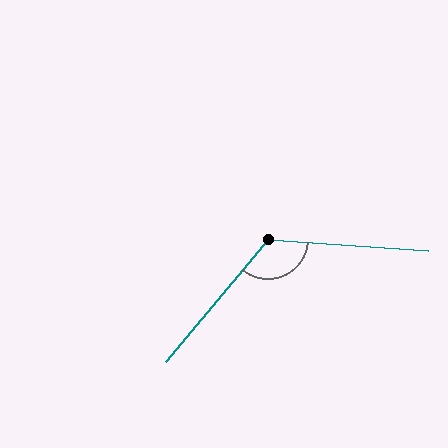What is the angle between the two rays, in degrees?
Approximately 126 degrees.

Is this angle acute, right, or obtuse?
It is obtuse.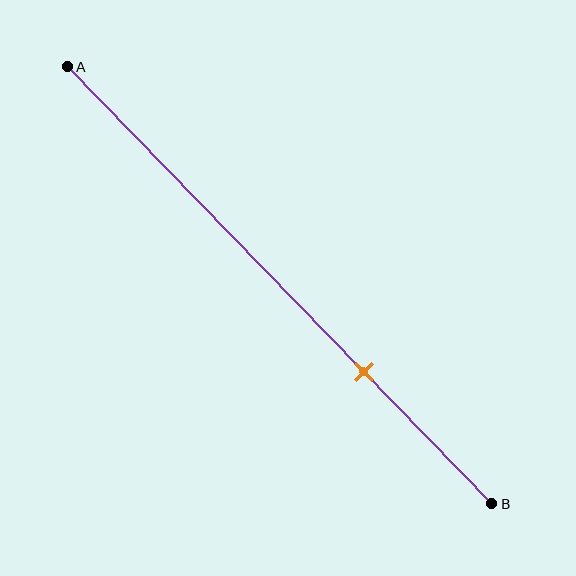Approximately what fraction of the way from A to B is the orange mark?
The orange mark is approximately 70% of the way from A to B.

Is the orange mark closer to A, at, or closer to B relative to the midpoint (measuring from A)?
The orange mark is closer to point B than the midpoint of segment AB.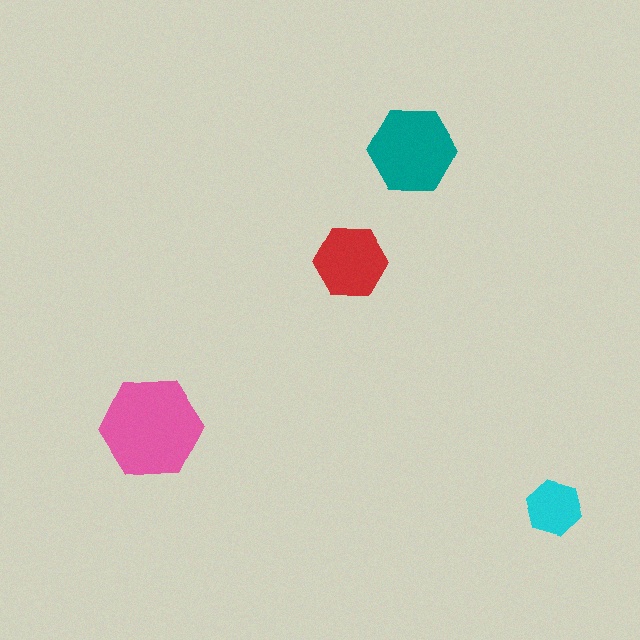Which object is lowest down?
The cyan hexagon is bottommost.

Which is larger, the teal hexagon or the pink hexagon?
The pink one.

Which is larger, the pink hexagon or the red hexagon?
The pink one.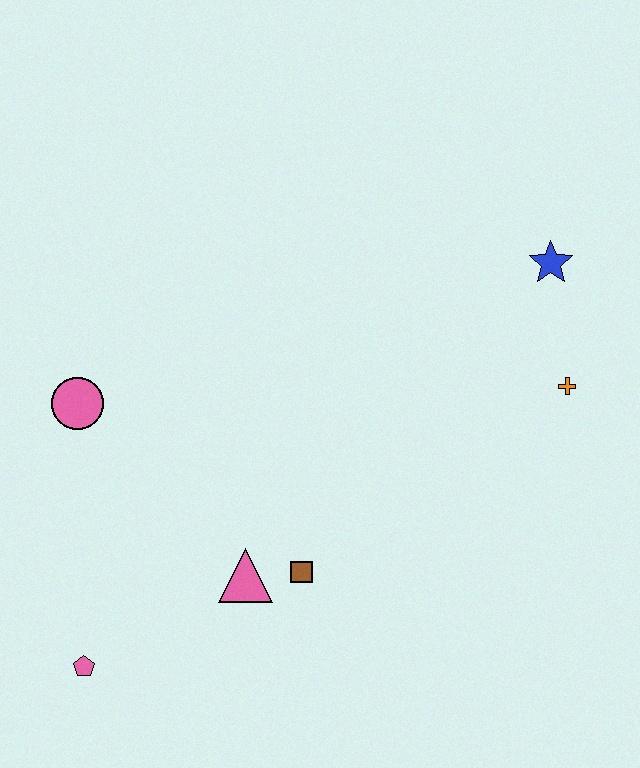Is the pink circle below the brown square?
No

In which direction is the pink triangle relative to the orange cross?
The pink triangle is to the left of the orange cross.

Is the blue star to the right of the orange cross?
No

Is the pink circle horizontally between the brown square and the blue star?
No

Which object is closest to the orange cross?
The blue star is closest to the orange cross.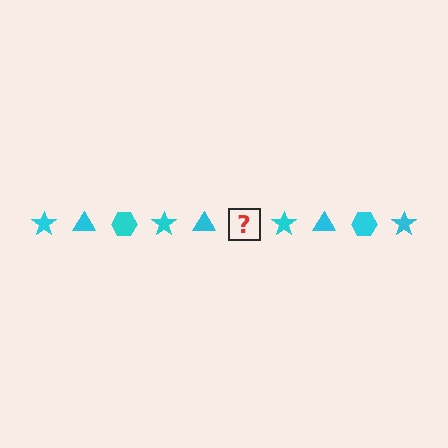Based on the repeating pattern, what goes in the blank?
The blank should be a cyan hexagon.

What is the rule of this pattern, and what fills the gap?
The rule is that the pattern cycles through star, triangle, hexagon shapes in cyan. The gap should be filled with a cyan hexagon.